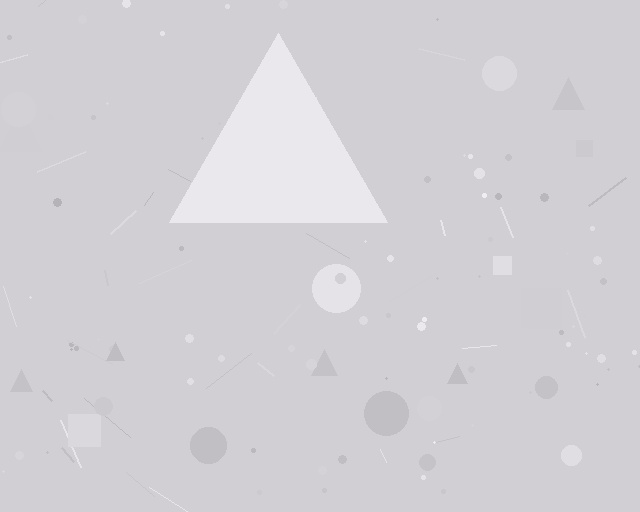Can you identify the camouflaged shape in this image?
The camouflaged shape is a triangle.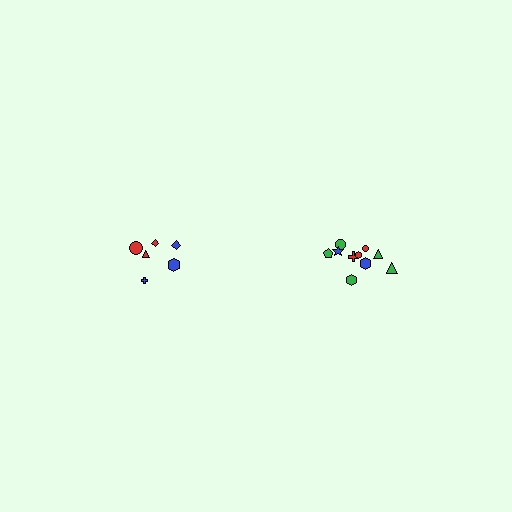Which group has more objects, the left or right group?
The right group.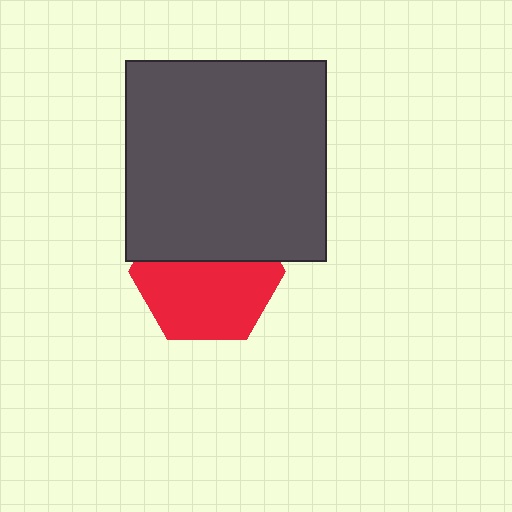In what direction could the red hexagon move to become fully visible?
The red hexagon could move down. That would shift it out from behind the dark gray square entirely.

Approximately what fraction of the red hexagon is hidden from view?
Roughly 41% of the red hexagon is hidden behind the dark gray square.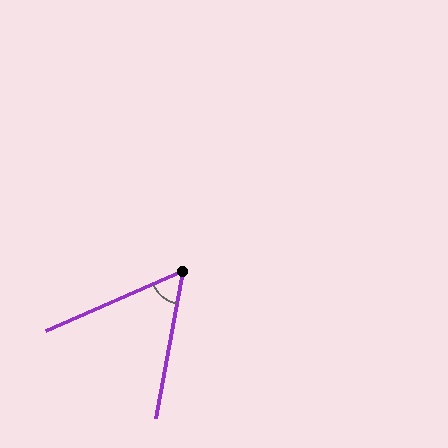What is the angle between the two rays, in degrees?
Approximately 56 degrees.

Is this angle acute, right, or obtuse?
It is acute.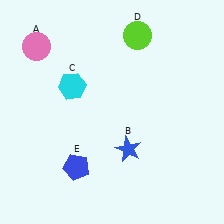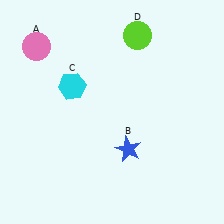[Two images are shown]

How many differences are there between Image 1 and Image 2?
There is 1 difference between the two images.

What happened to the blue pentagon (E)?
The blue pentagon (E) was removed in Image 2. It was in the bottom-left area of Image 1.